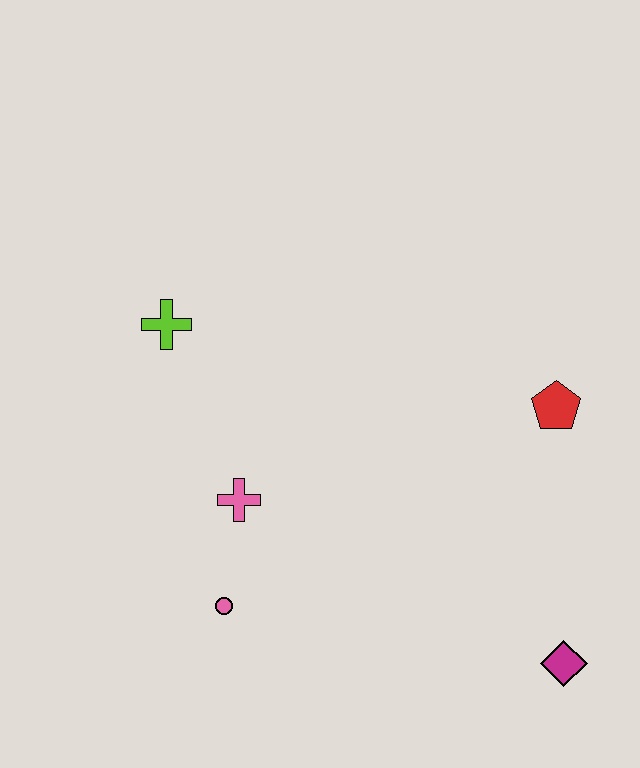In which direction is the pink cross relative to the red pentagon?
The pink cross is to the left of the red pentagon.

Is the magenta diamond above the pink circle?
No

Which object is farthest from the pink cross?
The magenta diamond is farthest from the pink cross.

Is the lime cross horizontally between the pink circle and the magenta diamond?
No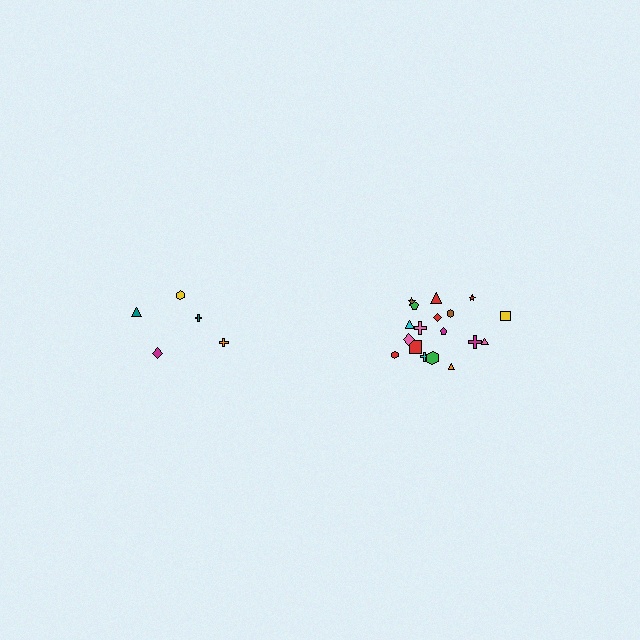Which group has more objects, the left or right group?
The right group.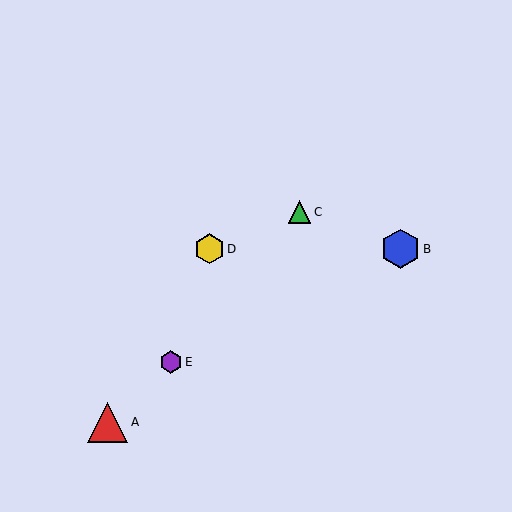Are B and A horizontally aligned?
No, B is at y≈249 and A is at y≈422.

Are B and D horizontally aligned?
Yes, both are at y≈249.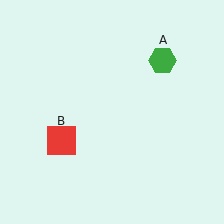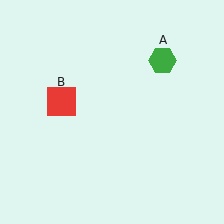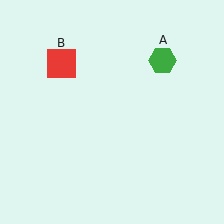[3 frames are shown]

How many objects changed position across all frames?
1 object changed position: red square (object B).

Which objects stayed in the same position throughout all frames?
Green hexagon (object A) remained stationary.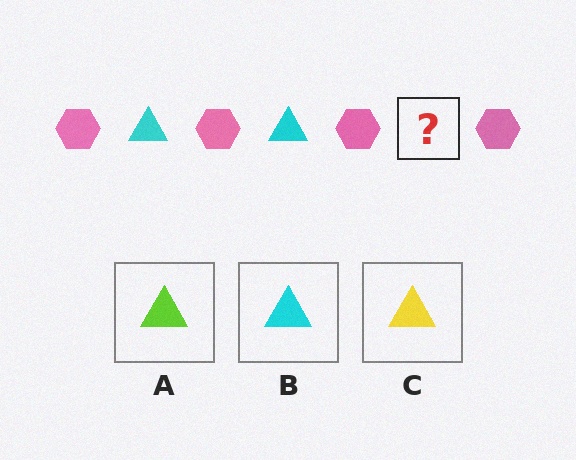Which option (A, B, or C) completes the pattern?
B.